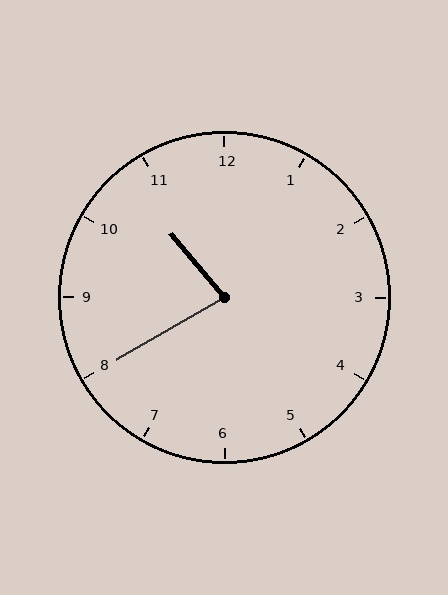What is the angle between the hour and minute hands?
Approximately 80 degrees.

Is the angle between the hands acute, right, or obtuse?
It is acute.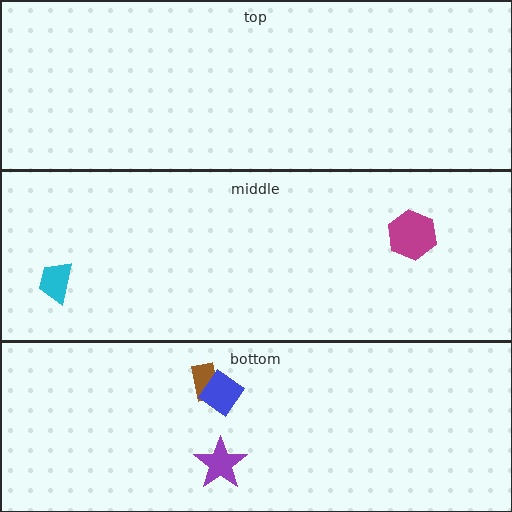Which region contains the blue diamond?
The bottom region.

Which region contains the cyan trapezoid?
The middle region.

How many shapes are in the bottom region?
3.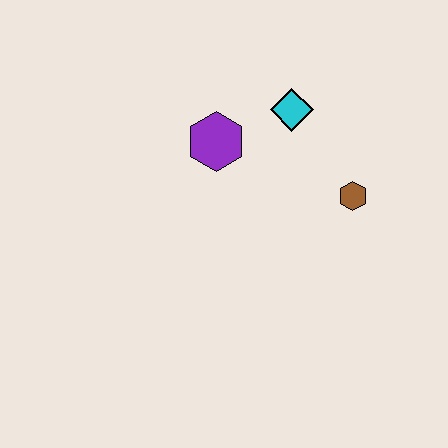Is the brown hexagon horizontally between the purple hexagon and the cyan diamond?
No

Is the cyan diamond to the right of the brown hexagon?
No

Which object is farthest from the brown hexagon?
The purple hexagon is farthest from the brown hexagon.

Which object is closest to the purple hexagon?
The cyan diamond is closest to the purple hexagon.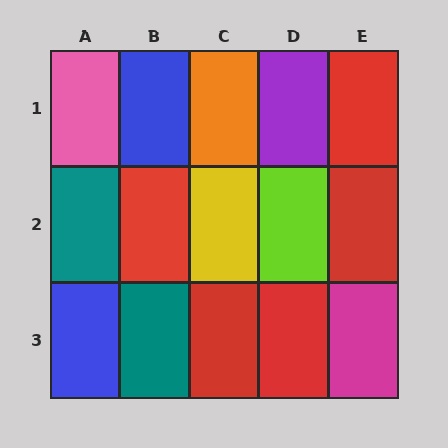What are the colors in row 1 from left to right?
Pink, blue, orange, purple, red.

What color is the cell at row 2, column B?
Red.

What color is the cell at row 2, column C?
Yellow.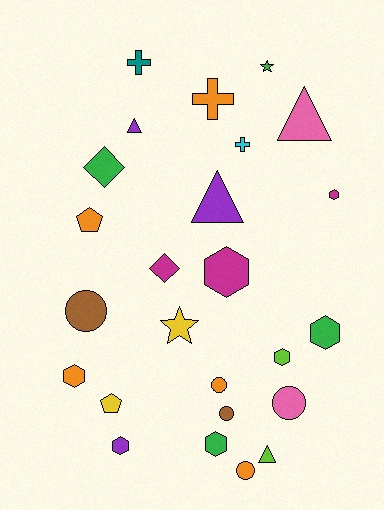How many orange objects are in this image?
There are 5 orange objects.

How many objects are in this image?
There are 25 objects.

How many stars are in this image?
There are 2 stars.